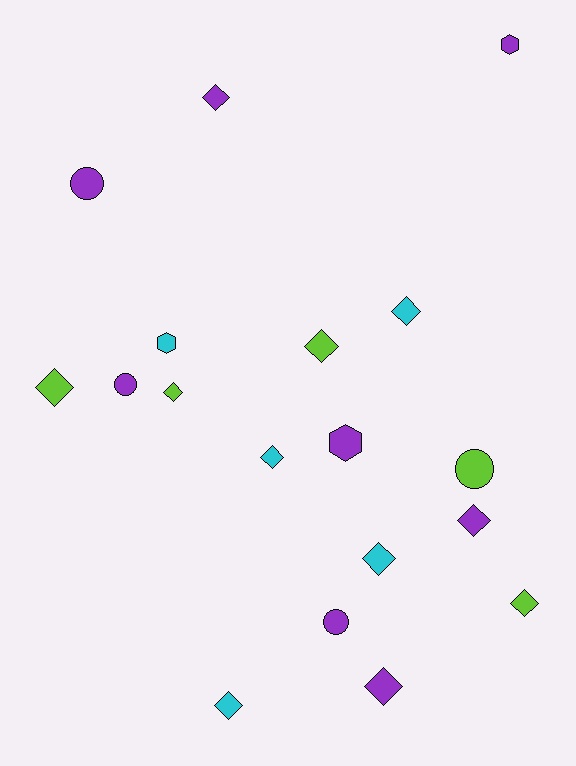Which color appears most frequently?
Purple, with 8 objects.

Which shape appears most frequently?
Diamond, with 11 objects.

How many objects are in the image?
There are 18 objects.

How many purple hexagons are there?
There are 2 purple hexagons.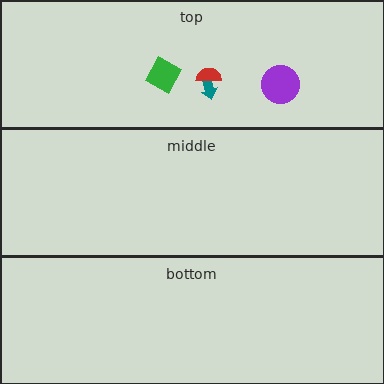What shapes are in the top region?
The teal arrow, the green square, the purple circle, the red semicircle.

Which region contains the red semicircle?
The top region.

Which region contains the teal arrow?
The top region.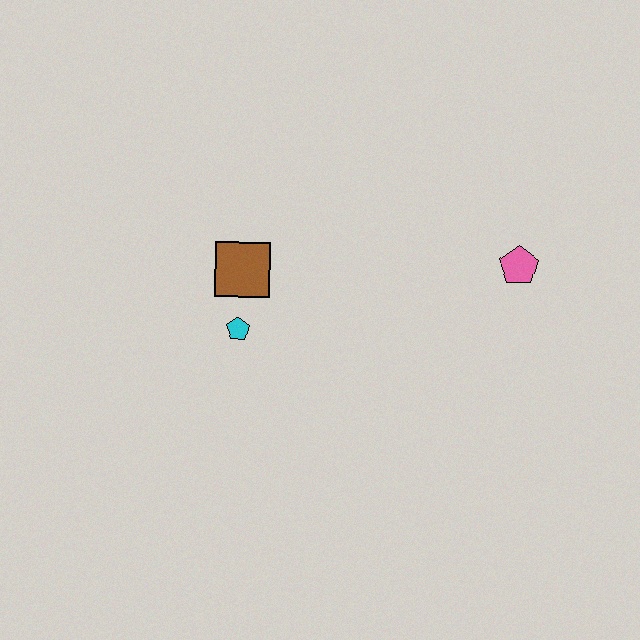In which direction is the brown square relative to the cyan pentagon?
The brown square is above the cyan pentagon.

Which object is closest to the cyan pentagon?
The brown square is closest to the cyan pentagon.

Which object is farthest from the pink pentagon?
The cyan pentagon is farthest from the pink pentagon.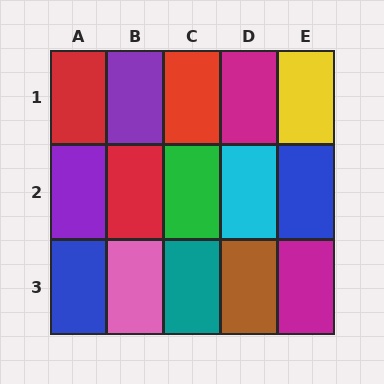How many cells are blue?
2 cells are blue.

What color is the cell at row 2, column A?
Purple.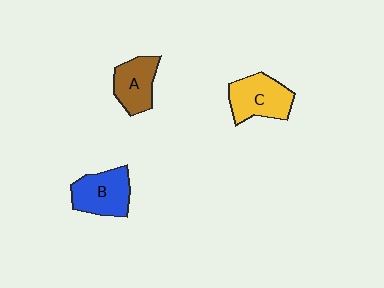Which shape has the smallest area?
Shape A (brown).